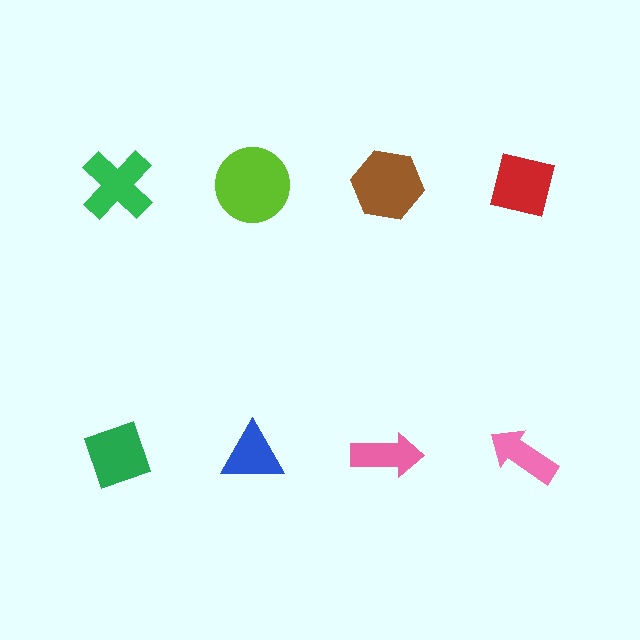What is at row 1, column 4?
A red square.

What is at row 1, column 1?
A green cross.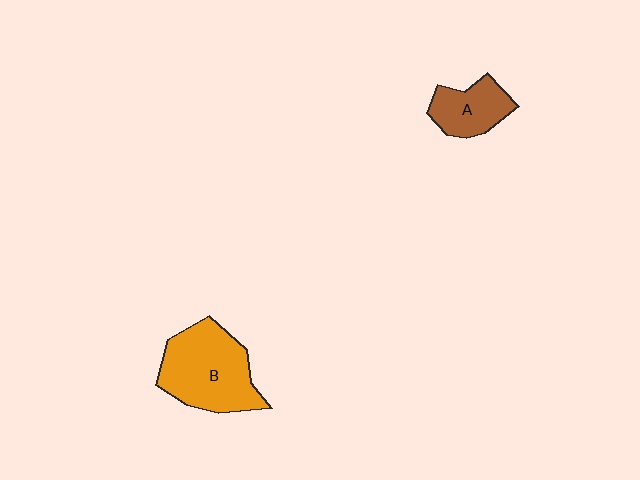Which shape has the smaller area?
Shape A (brown).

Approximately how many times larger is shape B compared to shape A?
Approximately 1.9 times.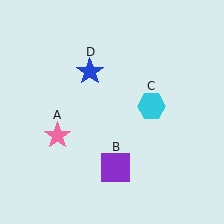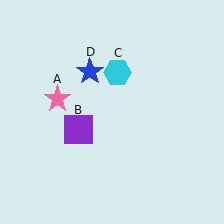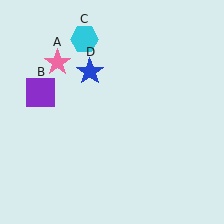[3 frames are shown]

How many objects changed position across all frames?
3 objects changed position: pink star (object A), purple square (object B), cyan hexagon (object C).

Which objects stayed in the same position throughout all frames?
Blue star (object D) remained stationary.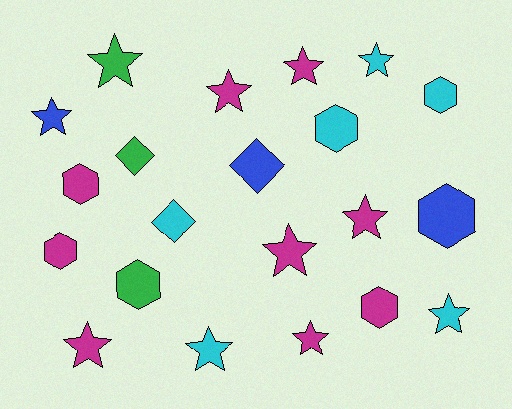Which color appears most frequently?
Magenta, with 9 objects.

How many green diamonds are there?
There is 1 green diamond.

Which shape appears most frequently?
Star, with 11 objects.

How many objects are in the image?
There are 21 objects.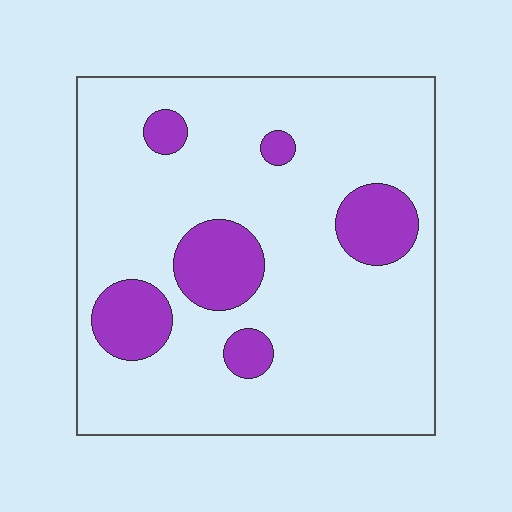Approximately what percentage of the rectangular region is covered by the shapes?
Approximately 15%.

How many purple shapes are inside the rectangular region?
6.